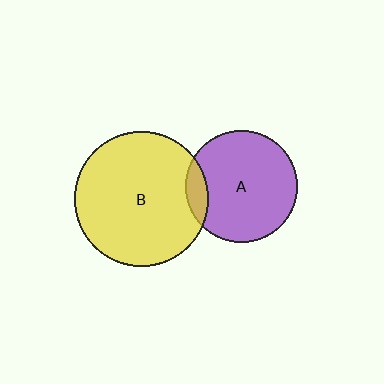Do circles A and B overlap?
Yes.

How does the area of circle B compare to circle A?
Approximately 1.4 times.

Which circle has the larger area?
Circle B (yellow).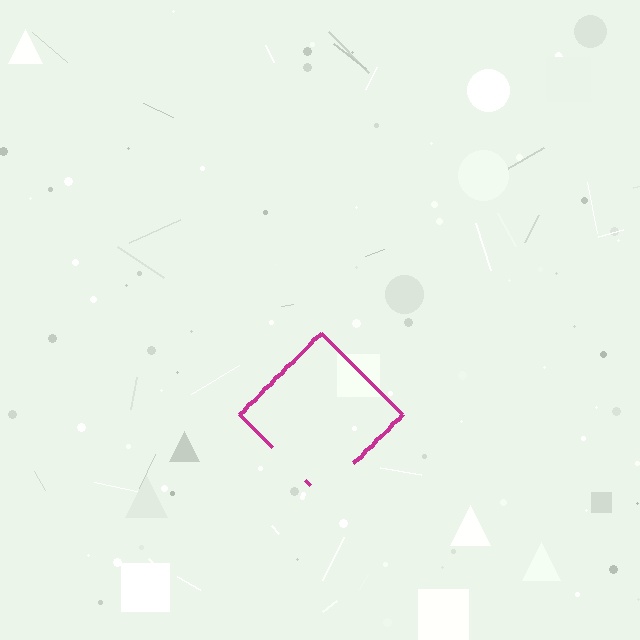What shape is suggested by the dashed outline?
The dashed outline suggests a diamond.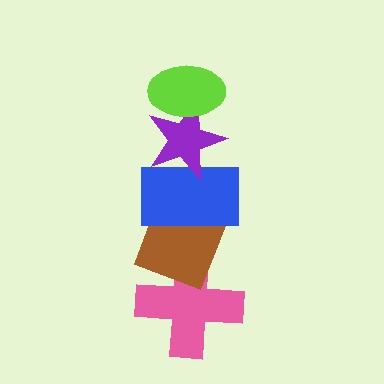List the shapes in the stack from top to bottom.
From top to bottom: the lime ellipse, the purple star, the blue rectangle, the brown diamond, the pink cross.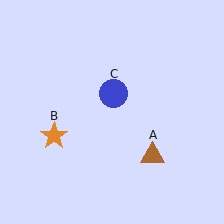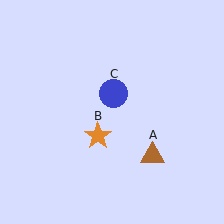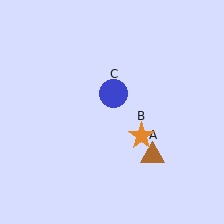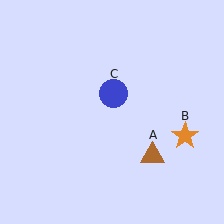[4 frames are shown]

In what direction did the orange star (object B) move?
The orange star (object B) moved right.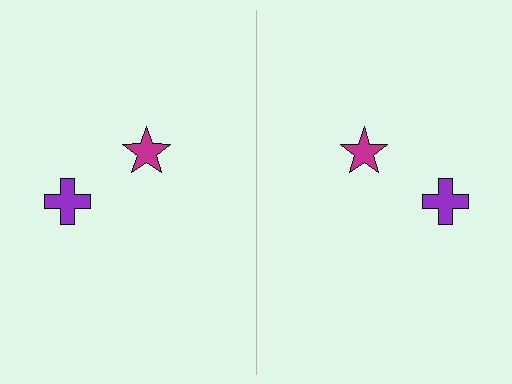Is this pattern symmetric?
Yes, this pattern has bilateral (reflection) symmetry.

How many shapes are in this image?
There are 4 shapes in this image.